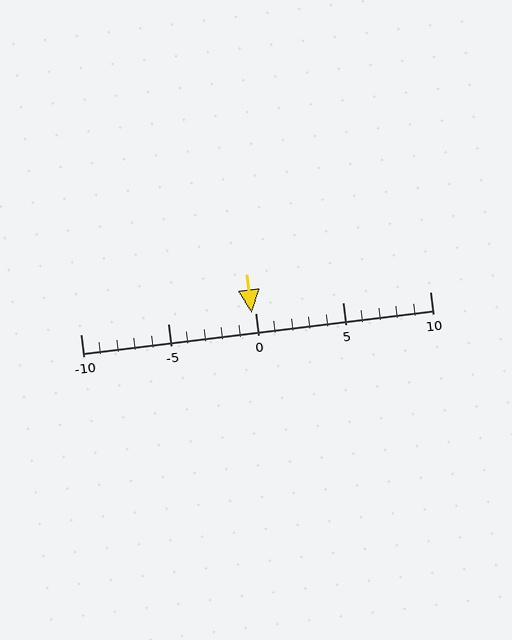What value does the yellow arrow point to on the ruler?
The yellow arrow points to approximately 0.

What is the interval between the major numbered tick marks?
The major tick marks are spaced 5 units apart.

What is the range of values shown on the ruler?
The ruler shows values from -10 to 10.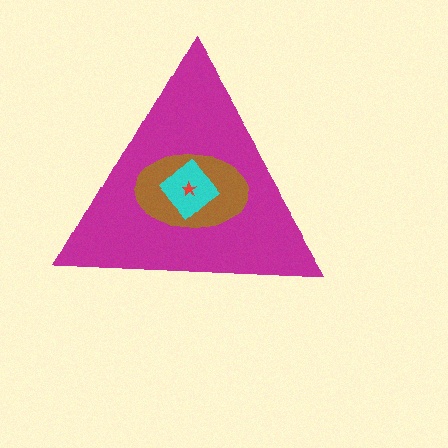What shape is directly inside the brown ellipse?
The cyan diamond.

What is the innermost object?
The red star.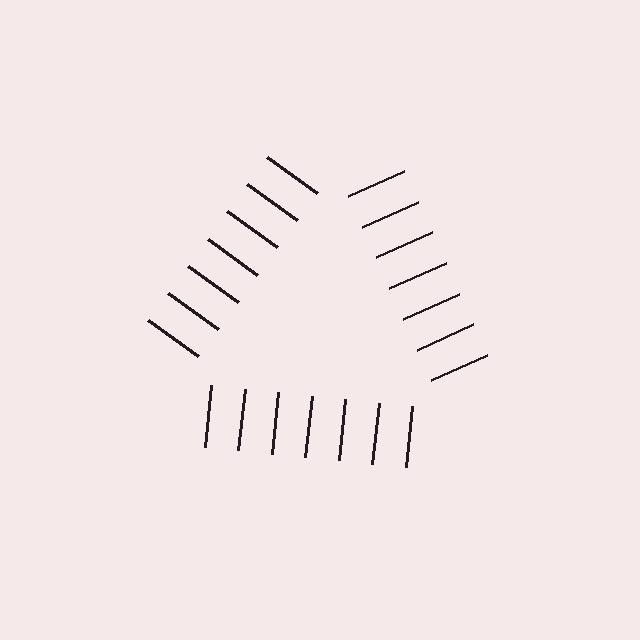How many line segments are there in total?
21 — 7 along each of the 3 edges.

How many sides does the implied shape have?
3 sides — the line-ends trace a triangle.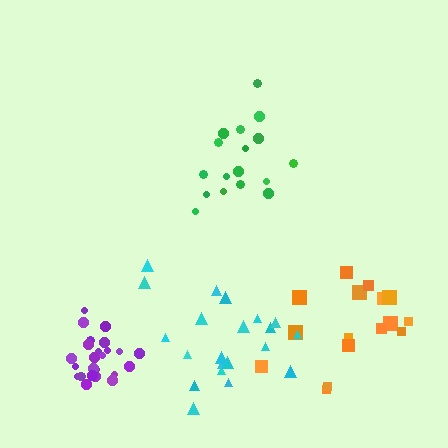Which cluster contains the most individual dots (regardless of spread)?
Purple (25).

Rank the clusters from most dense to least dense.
purple, green, orange, cyan.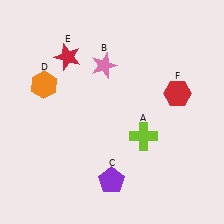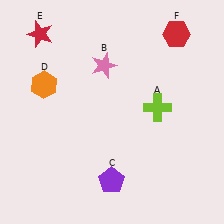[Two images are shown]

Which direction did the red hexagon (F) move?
The red hexagon (F) moved up.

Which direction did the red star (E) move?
The red star (E) moved left.